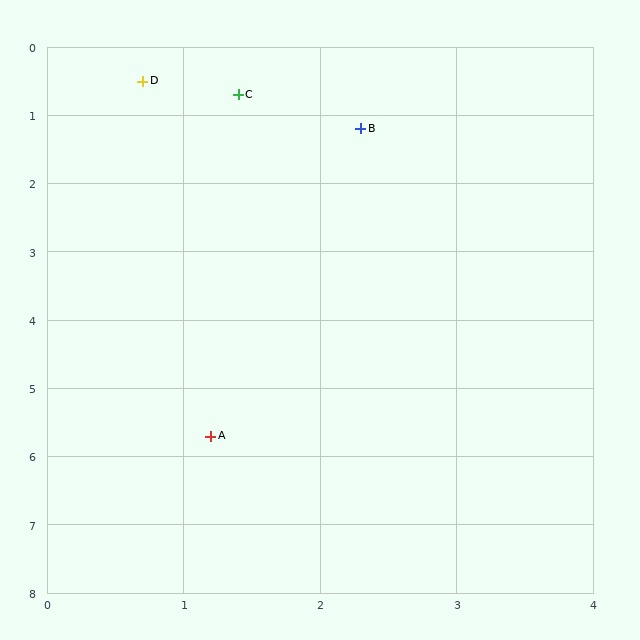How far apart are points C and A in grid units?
Points C and A are about 5.0 grid units apart.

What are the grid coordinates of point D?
Point D is at approximately (0.7, 0.5).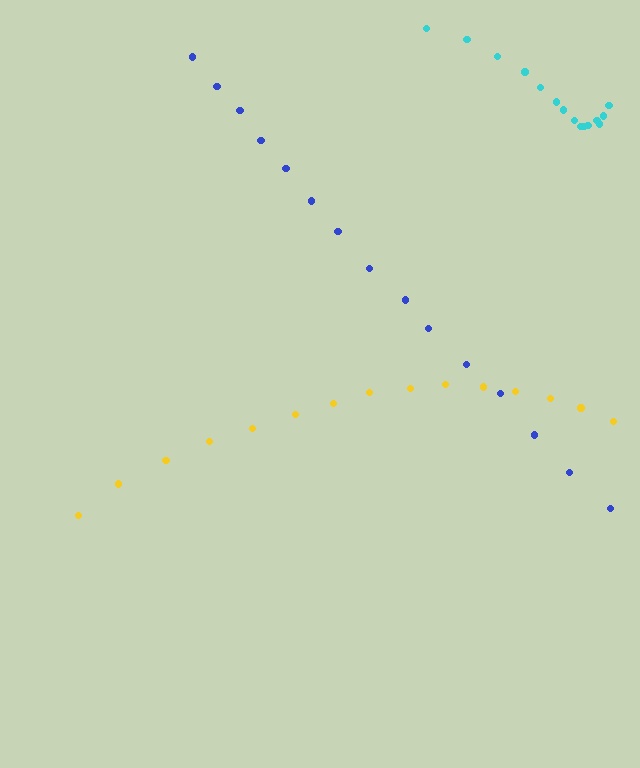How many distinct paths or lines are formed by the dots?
There are 3 distinct paths.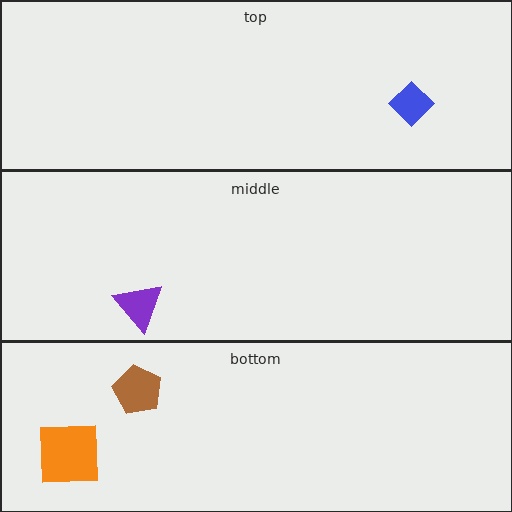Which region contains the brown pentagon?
The bottom region.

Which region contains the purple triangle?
The middle region.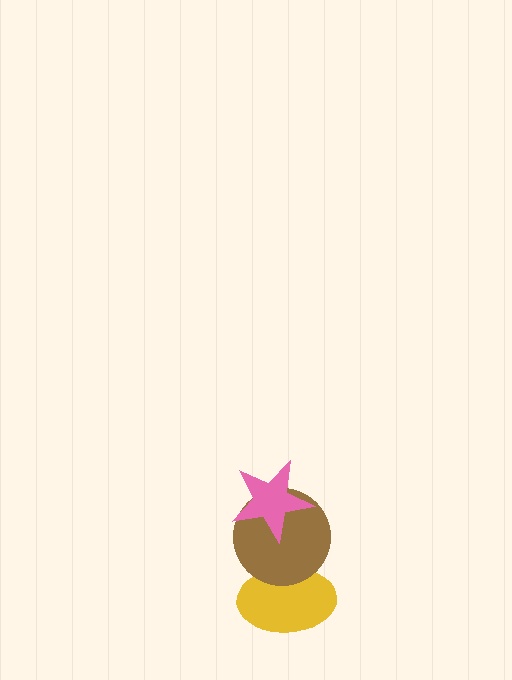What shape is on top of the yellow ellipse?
The brown circle is on top of the yellow ellipse.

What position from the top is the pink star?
The pink star is 1st from the top.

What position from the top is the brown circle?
The brown circle is 2nd from the top.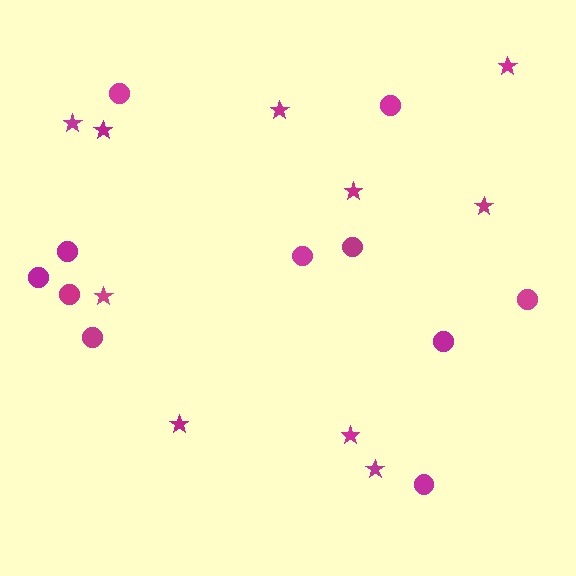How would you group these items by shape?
There are 2 groups: one group of stars (10) and one group of circles (11).